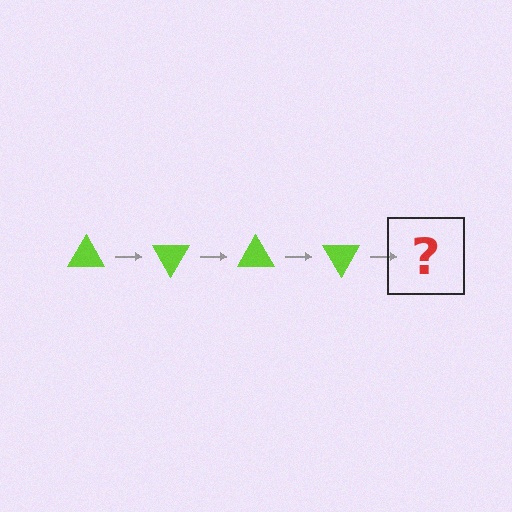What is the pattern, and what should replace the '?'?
The pattern is that the triangle rotates 60 degrees each step. The '?' should be a lime triangle rotated 240 degrees.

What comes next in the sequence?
The next element should be a lime triangle rotated 240 degrees.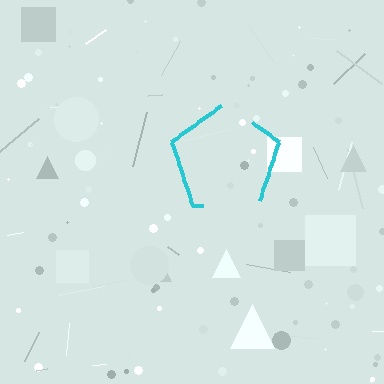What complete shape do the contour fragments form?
The contour fragments form a pentagon.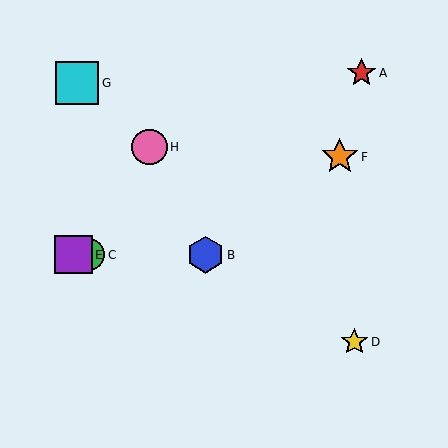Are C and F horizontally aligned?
No, C is at y≈255 and F is at y≈157.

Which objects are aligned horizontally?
Objects B, C, E are aligned horizontally.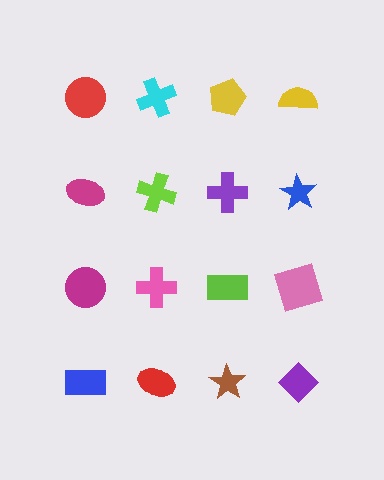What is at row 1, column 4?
A yellow semicircle.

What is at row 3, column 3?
A lime rectangle.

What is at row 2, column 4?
A blue star.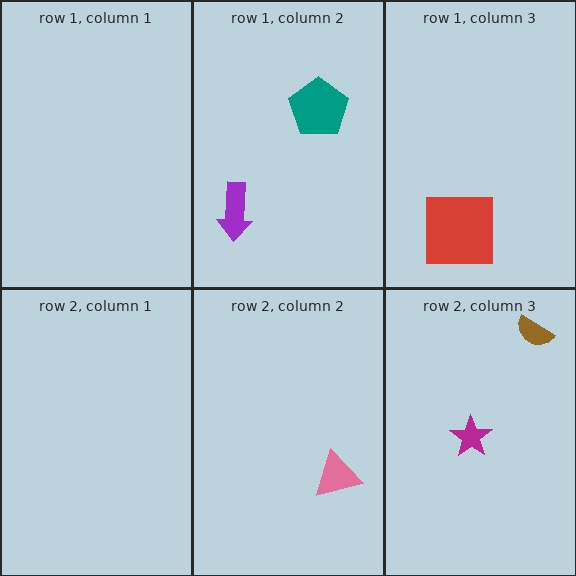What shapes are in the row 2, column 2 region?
The pink triangle.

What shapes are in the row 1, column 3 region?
The red square.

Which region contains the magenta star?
The row 2, column 3 region.